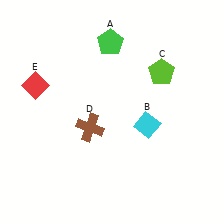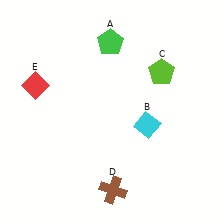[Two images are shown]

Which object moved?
The brown cross (D) moved down.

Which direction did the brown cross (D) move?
The brown cross (D) moved down.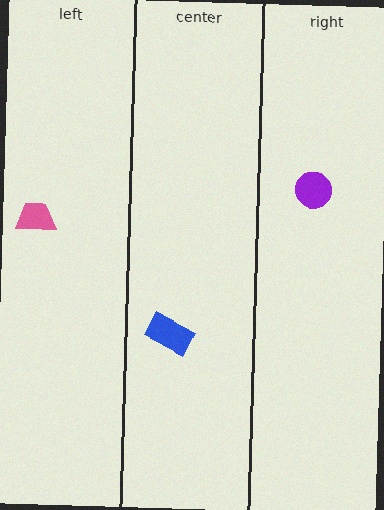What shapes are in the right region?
The purple circle.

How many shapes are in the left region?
1.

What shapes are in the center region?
The blue rectangle.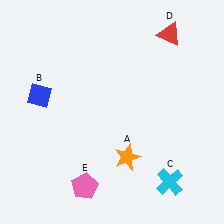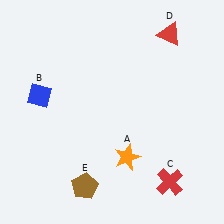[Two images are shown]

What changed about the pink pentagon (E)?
In Image 1, E is pink. In Image 2, it changed to brown.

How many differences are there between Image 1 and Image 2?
There are 2 differences between the two images.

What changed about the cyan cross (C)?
In Image 1, C is cyan. In Image 2, it changed to red.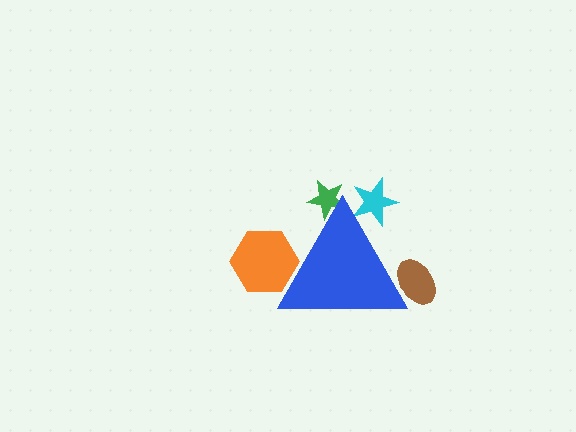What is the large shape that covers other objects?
A blue triangle.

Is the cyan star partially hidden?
Yes, the cyan star is partially hidden behind the blue triangle.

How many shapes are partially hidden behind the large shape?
4 shapes are partially hidden.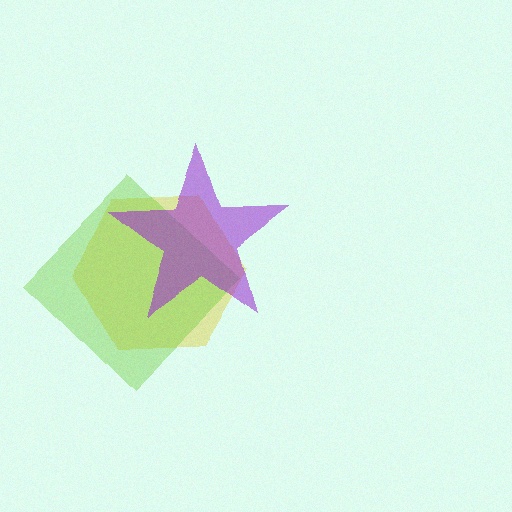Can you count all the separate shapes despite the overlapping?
Yes, there are 3 separate shapes.